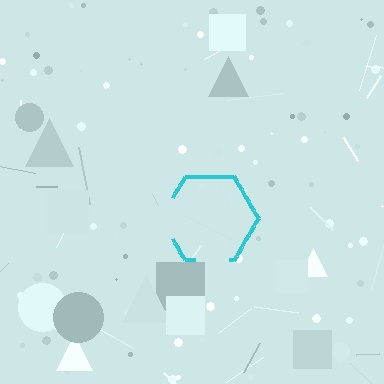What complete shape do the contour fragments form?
The contour fragments form a hexagon.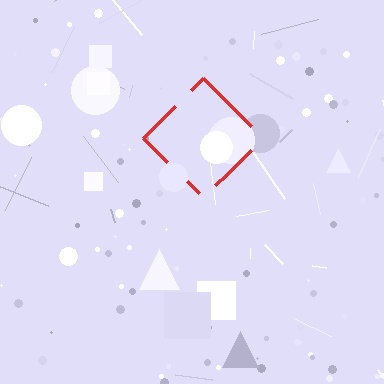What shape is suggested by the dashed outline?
The dashed outline suggests a diamond.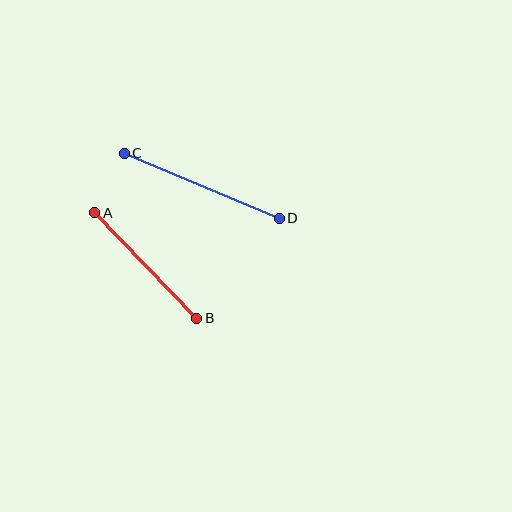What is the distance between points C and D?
The distance is approximately 168 pixels.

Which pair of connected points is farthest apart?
Points C and D are farthest apart.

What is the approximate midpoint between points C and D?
The midpoint is at approximately (202, 186) pixels.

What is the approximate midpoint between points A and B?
The midpoint is at approximately (146, 265) pixels.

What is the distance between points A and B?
The distance is approximately 147 pixels.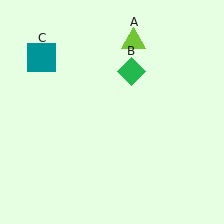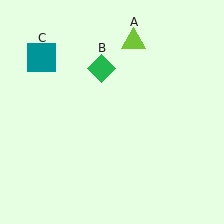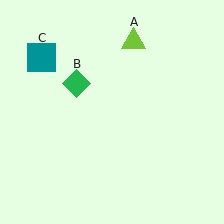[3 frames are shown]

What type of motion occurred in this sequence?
The green diamond (object B) rotated counterclockwise around the center of the scene.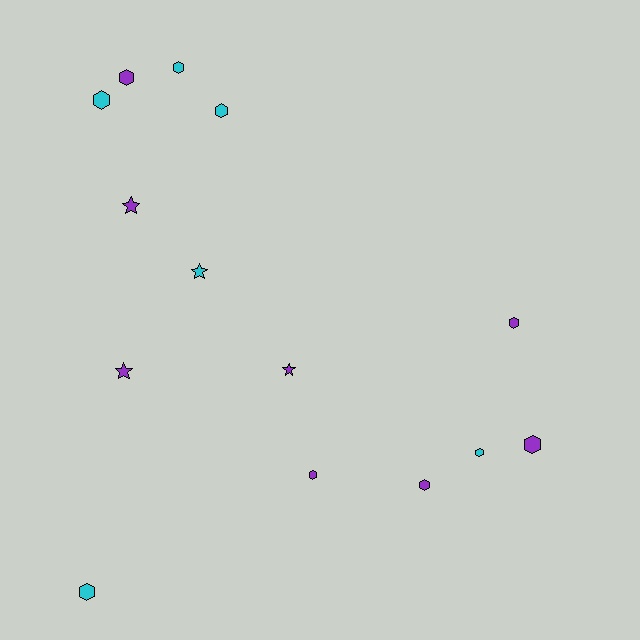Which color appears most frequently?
Purple, with 8 objects.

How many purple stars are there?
There are 3 purple stars.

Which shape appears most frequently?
Hexagon, with 10 objects.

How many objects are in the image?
There are 14 objects.